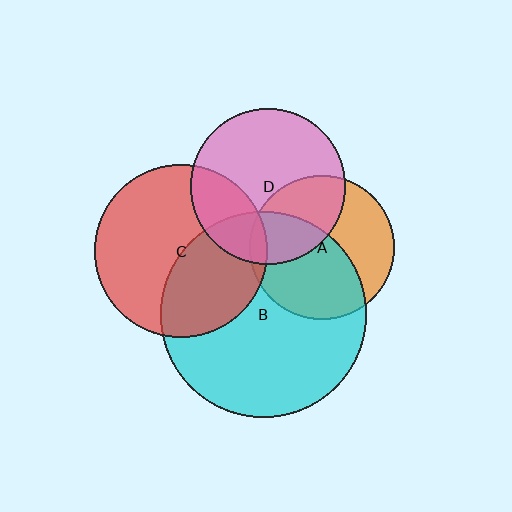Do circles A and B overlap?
Yes.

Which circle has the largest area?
Circle B (cyan).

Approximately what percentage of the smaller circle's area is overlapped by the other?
Approximately 55%.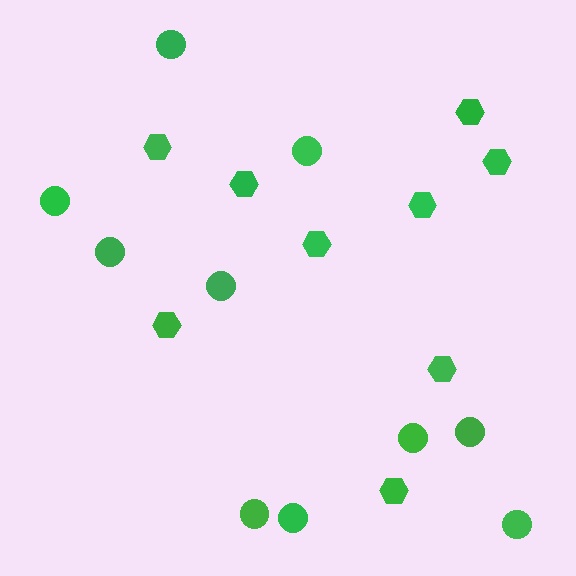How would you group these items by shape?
There are 2 groups: one group of hexagons (9) and one group of circles (10).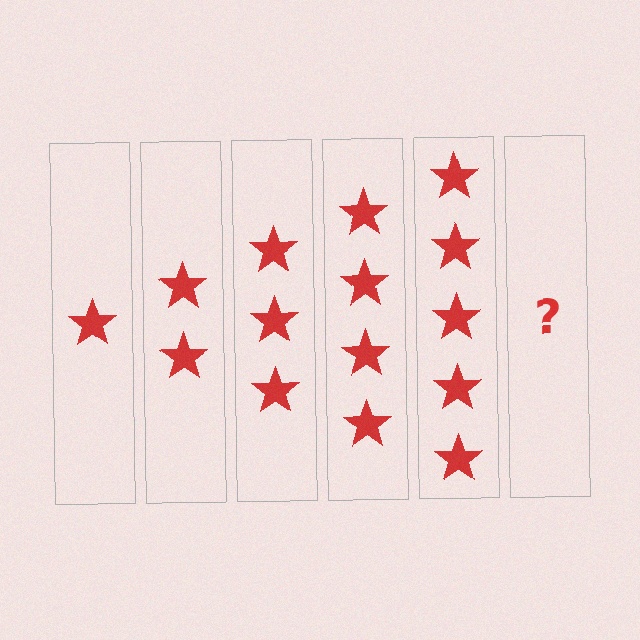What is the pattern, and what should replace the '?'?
The pattern is that each step adds one more star. The '?' should be 6 stars.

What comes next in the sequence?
The next element should be 6 stars.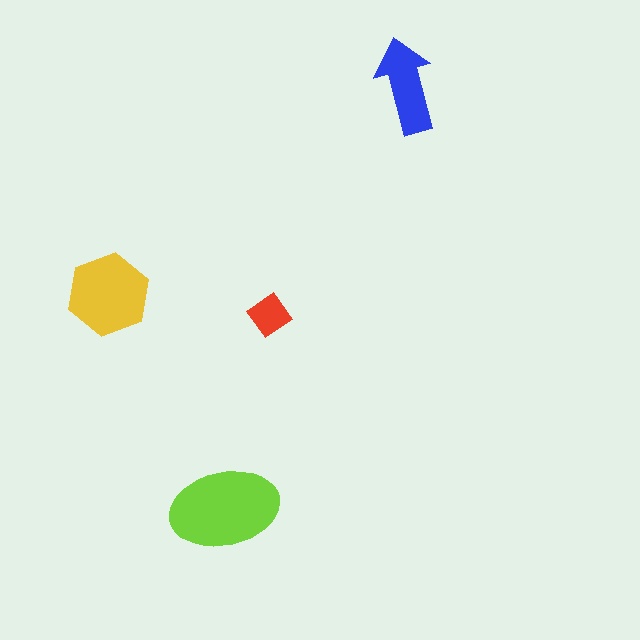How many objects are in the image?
There are 4 objects in the image.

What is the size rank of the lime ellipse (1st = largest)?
1st.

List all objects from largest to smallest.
The lime ellipse, the yellow hexagon, the blue arrow, the red diamond.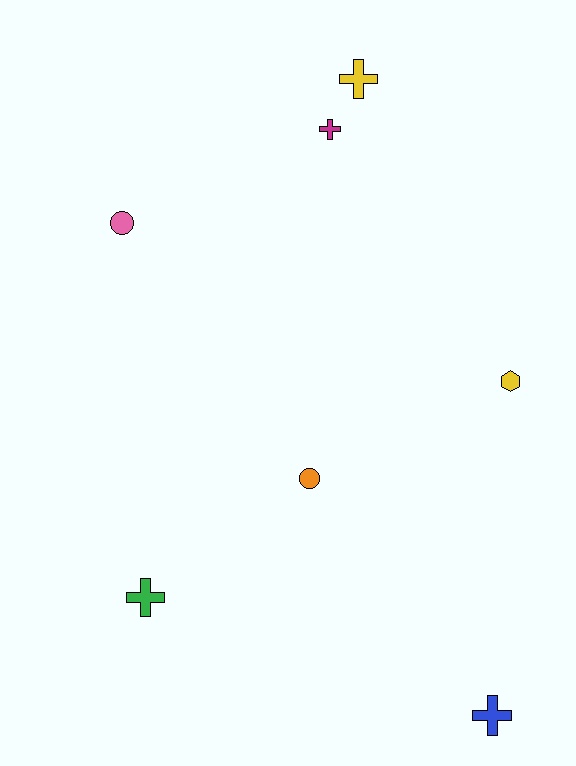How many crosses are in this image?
There are 4 crosses.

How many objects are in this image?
There are 7 objects.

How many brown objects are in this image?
There are no brown objects.